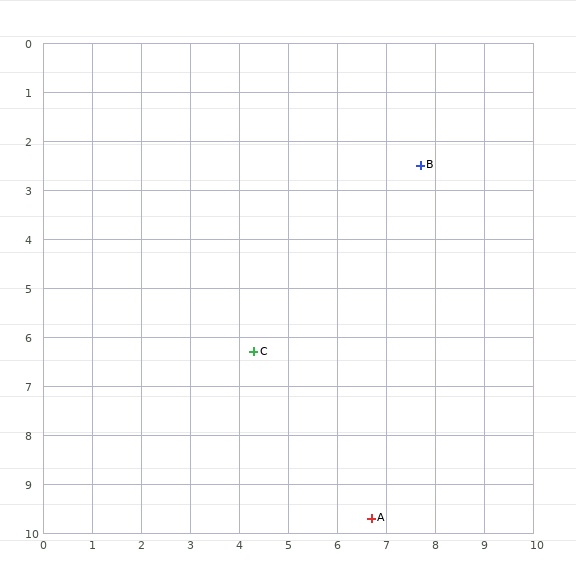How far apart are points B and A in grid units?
Points B and A are about 7.3 grid units apart.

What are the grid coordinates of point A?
Point A is at approximately (6.7, 9.7).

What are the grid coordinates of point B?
Point B is at approximately (7.7, 2.5).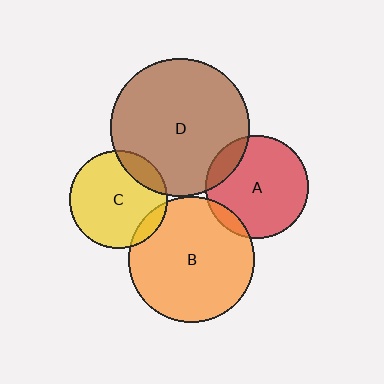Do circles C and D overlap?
Yes.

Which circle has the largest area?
Circle D (brown).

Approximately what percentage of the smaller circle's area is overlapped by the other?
Approximately 15%.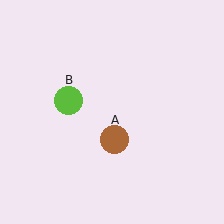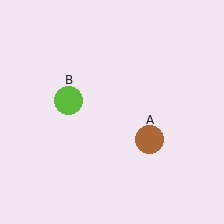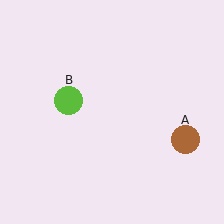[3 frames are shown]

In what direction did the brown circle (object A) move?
The brown circle (object A) moved right.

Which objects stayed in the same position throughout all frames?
Lime circle (object B) remained stationary.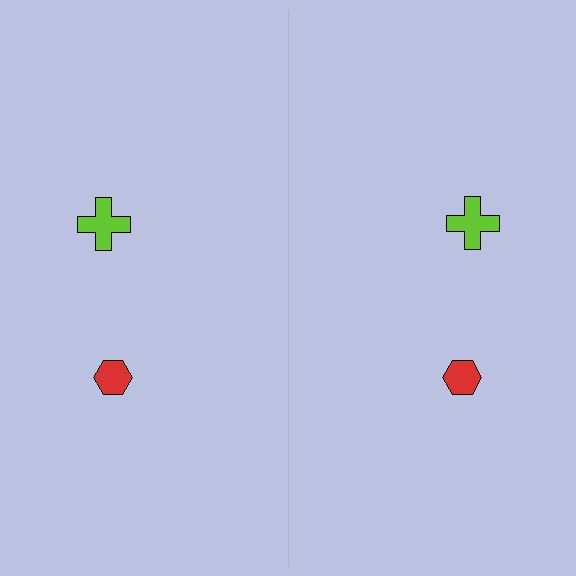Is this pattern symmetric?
Yes, this pattern has bilateral (reflection) symmetry.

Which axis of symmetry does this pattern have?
The pattern has a vertical axis of symmetry running through the center of the image.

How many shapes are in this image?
There are 4 shapes in this image.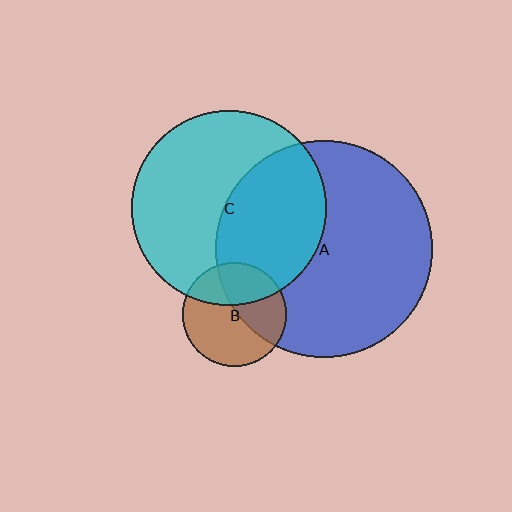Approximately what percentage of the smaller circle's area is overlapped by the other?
Approximately 45%.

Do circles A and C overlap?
Yes.